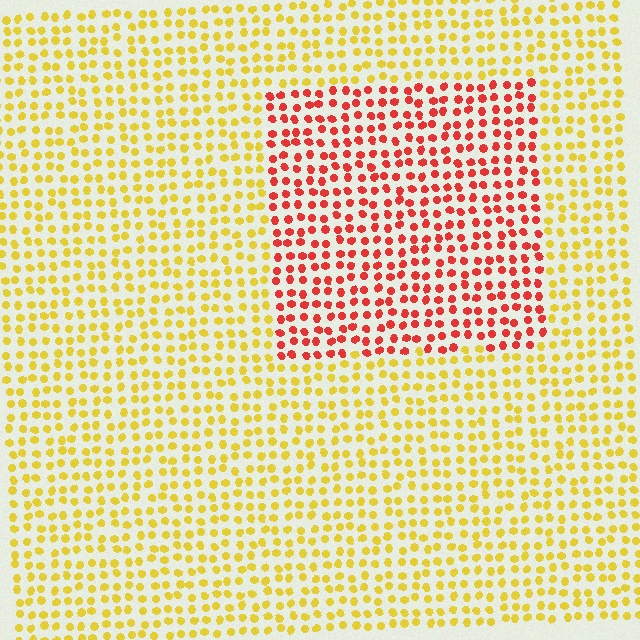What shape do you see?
I see a rectangle.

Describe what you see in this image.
The image is filled with small yellow elements in a uniform arrangement. A rectangle-shaped region is visible where the elements are tinted to a slightly different hue, forming a subtle color boundary.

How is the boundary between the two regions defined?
The boundary is defined purely by a slight shift in hue (about 53 degrees). Spacing, size, and orientation are identical on both sides.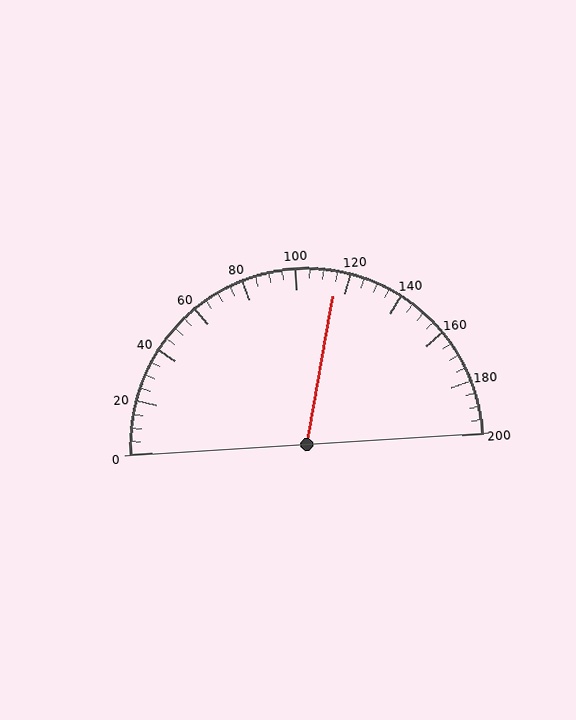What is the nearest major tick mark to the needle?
The nearest major tick mark is 120.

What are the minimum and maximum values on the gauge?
The gauge ranges from 0 to 200.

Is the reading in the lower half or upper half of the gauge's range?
The reading is in the upper half of the range (0 to 200).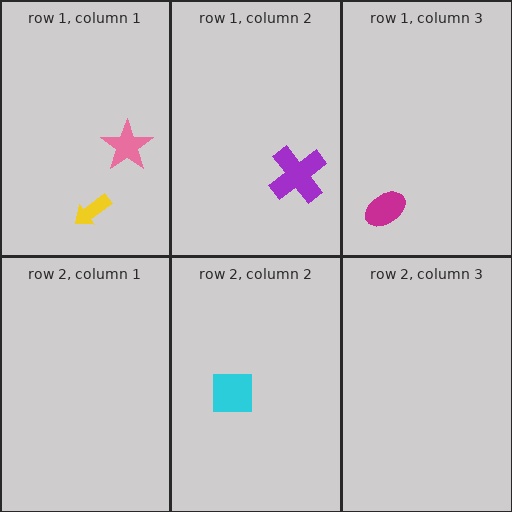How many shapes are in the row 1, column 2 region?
1.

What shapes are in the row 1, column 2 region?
The purple cross.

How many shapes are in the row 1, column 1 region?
2.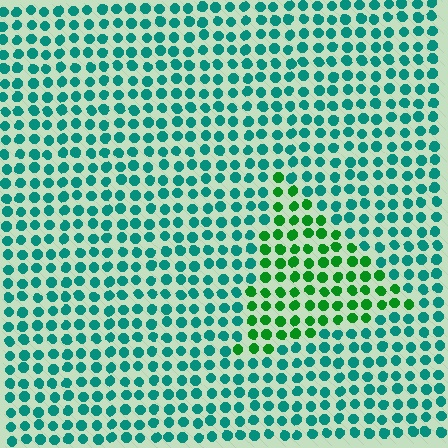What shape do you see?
I see a triangle.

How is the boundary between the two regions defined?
The boundary is defined purely by a slight shift in hue (about 44 degrees). Spacing, size, and orientation are identical on both sides.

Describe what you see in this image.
The image is filled with small teal elements in a uniform arrangement. A triangle-shaped region is visible where the elements are tinted to a slightly different hue, forming a subtle color boundary.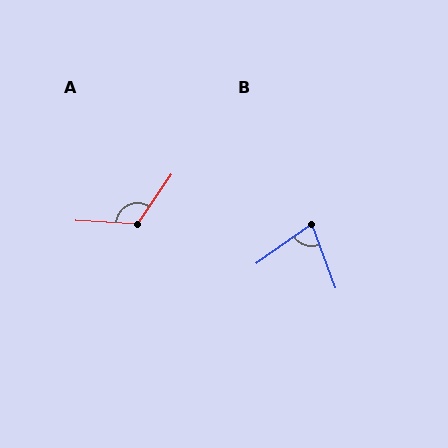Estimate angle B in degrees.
Approximately 75 degrees.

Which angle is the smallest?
B, at approximately 75 degrees.